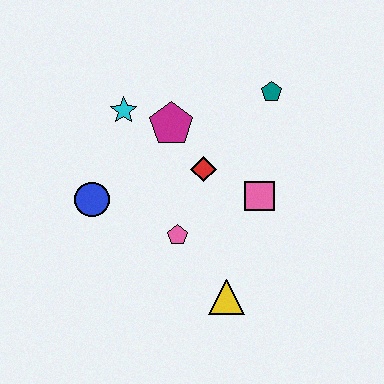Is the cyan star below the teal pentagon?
Yes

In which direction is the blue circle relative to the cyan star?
The blue circle is below the cyan star.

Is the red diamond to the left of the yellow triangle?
Yes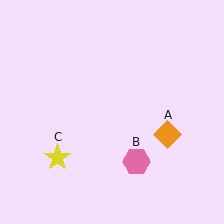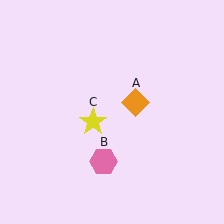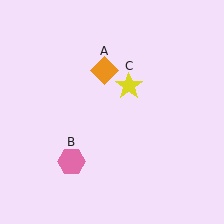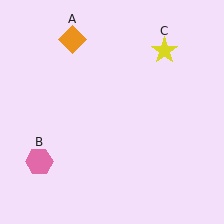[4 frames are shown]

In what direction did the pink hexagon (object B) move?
The pink hexagon (object B) moved left.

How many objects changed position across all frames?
3 objects changed position: orange diamond (object A), pink hexagon (object B), yellow star (object C).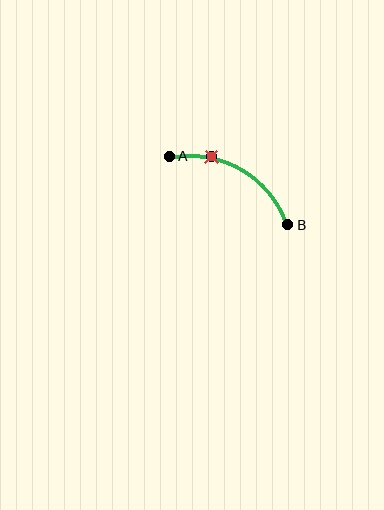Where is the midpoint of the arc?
The arc midpoint is the point on the curve farthest from the straight line joining A and B. It sits above that line.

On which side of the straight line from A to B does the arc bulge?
The arc bulges above the straight line connecting A and B.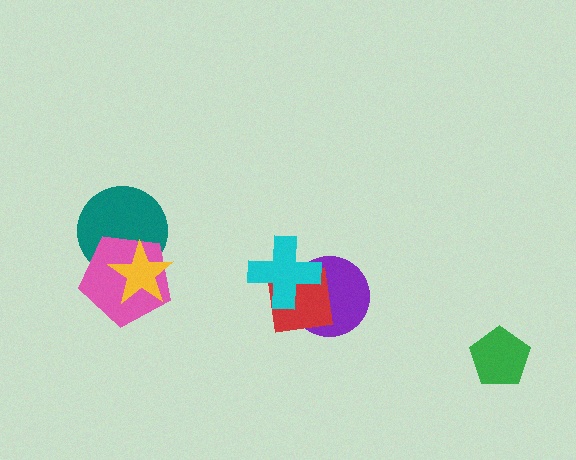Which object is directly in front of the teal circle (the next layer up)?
The pink pentagon is directly in front of the teal circle.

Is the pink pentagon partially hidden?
Yes, it is partially covered by another shape.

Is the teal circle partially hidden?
Yes, it is partially covered by another shape.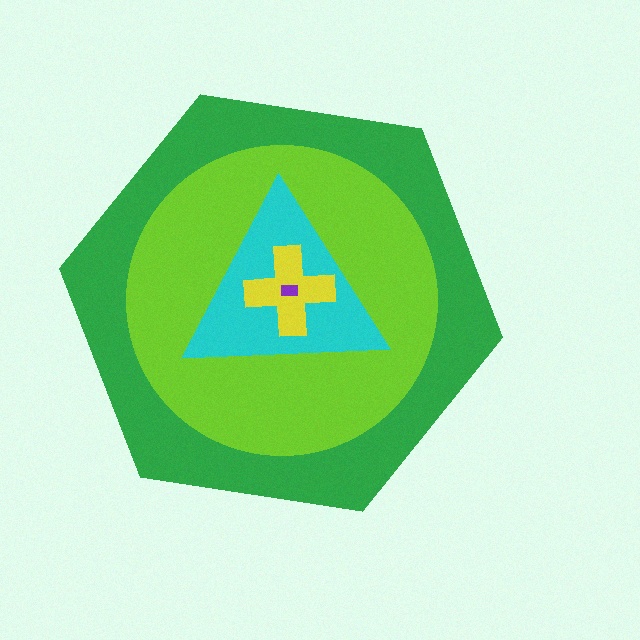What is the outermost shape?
The green hexagon.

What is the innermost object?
The purple rectangle.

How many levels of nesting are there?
5.